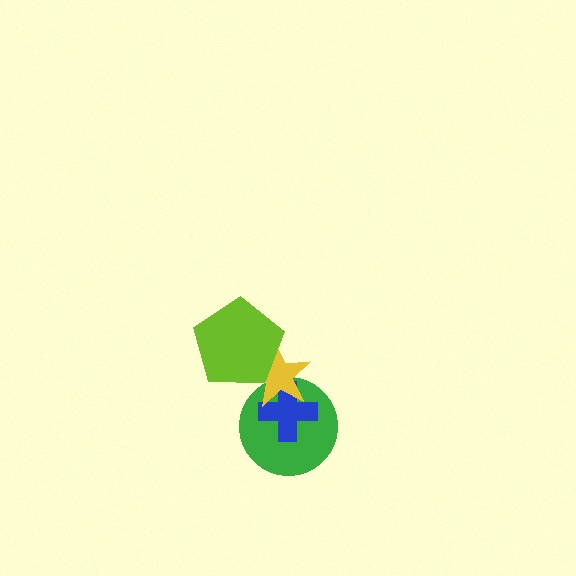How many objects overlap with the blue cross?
2 objects overlap with the blue cross.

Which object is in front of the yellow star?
The lime pentagon is in front of the yellow star.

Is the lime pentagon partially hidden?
No, no other shape covers it.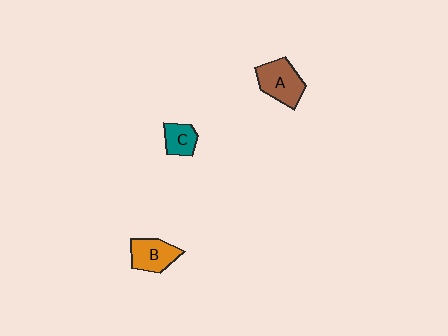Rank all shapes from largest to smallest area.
From largest to smallest: A (brown), B (orange), C (teal).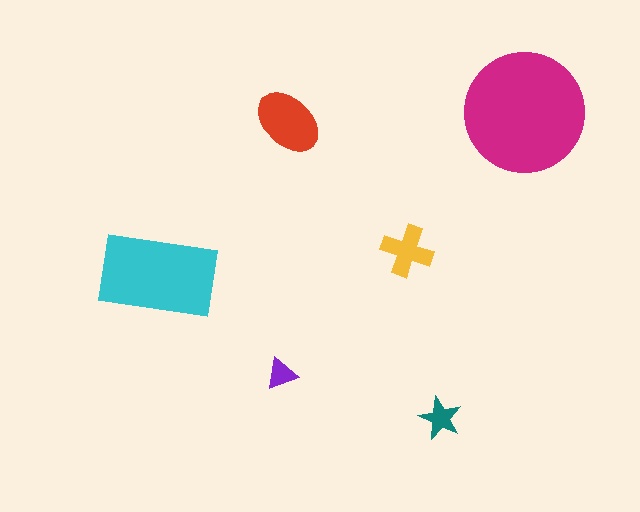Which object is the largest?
The magenta circle.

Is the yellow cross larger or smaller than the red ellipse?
Smaller.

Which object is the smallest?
The purple triangle.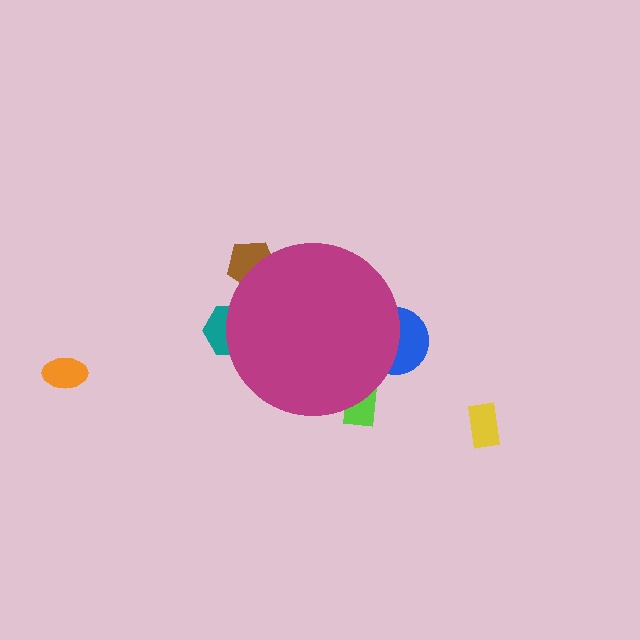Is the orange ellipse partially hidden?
No, the orange ellipse is fully visible.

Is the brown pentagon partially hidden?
Yes, the brown pentagon is partially hidden behind the magenta circle.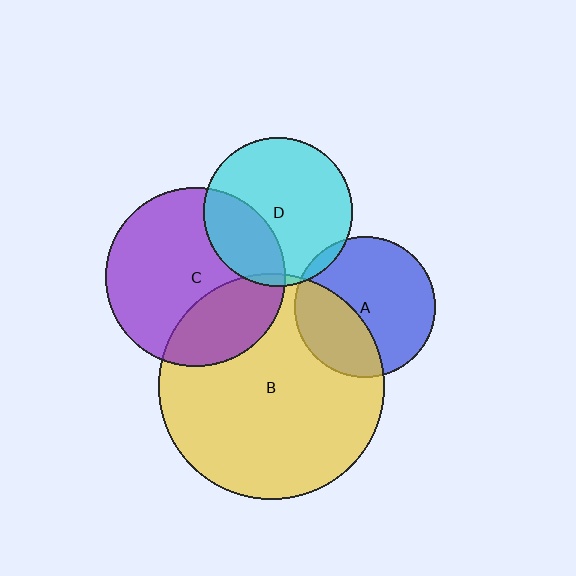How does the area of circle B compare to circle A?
Approximately 2.6 times.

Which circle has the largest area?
Circle B (yellow).